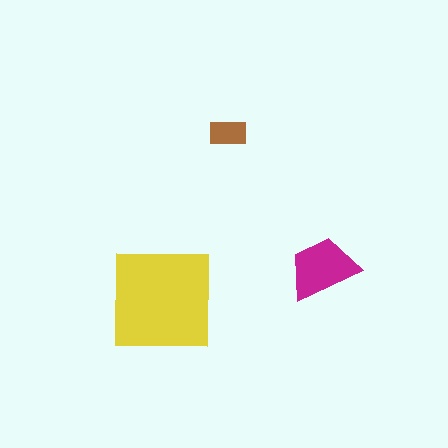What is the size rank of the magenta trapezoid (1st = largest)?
2nd.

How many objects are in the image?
There are 3 objects in the image.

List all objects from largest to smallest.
The yellow square, the magenta trapezoid, the brown rectangle.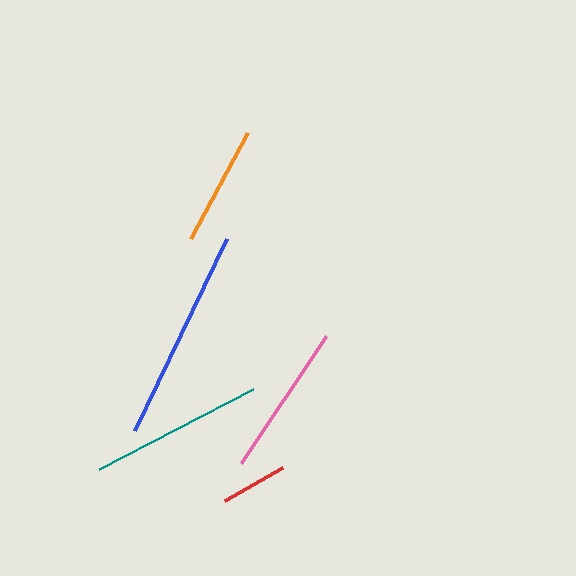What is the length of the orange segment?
The orange segment is approximately 120 pixels long.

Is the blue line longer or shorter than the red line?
The blue line is longer than the red line.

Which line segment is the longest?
The blue line is the longest at approximately 213 pixels.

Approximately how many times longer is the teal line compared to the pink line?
The teal line is approximately 1.1 times the length of the pink line.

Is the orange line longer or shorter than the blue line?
The blue line is longer than the orange line.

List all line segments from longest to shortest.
From longest to shortest: blue, teal, pink, orange, red.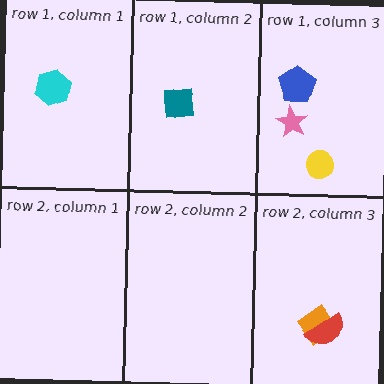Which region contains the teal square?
The row 1, column 2 region.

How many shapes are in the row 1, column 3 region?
3.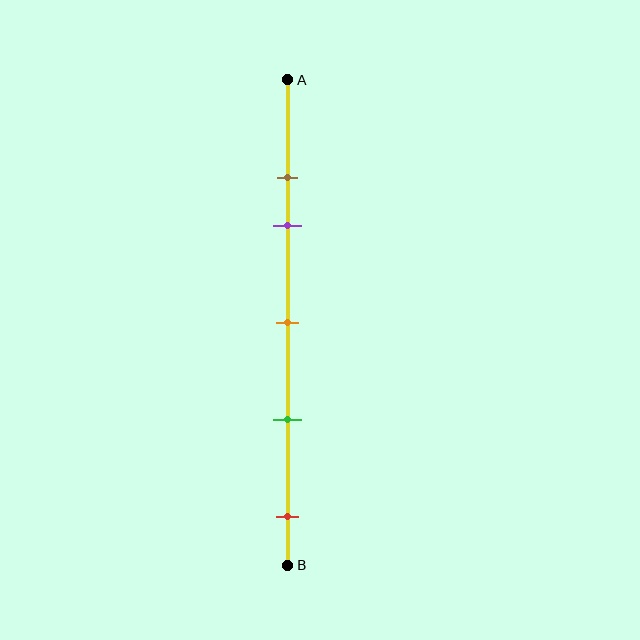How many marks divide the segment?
There are 5 marks dividing the segment.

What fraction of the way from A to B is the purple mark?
The purple mark is approximately 30% (0.3) of the way from A to B.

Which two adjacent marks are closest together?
The brown and purple marks are the closest adjacent pair.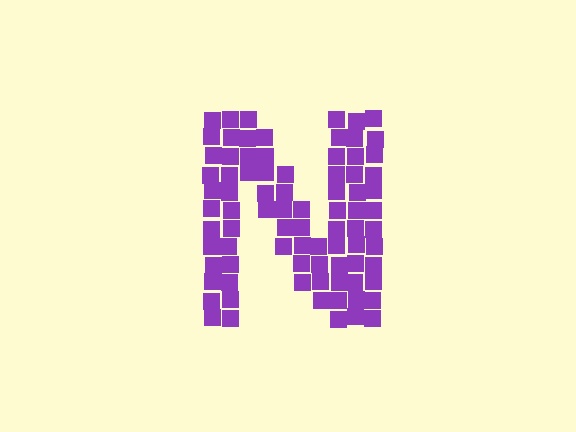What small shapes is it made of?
It is made of small squares.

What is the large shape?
The large shape is the letter N.